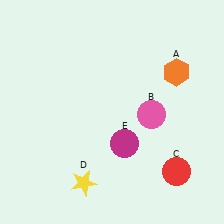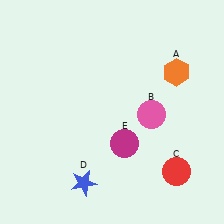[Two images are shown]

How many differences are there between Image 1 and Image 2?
There is 1 difference between the two images.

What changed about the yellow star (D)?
In Image 1, D is yellow. In Image 2, it changed to blue.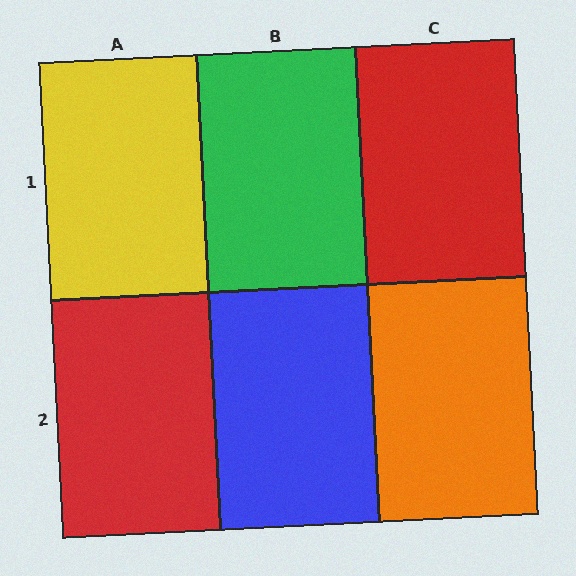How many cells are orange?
1 cell is orange.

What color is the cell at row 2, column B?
Blue.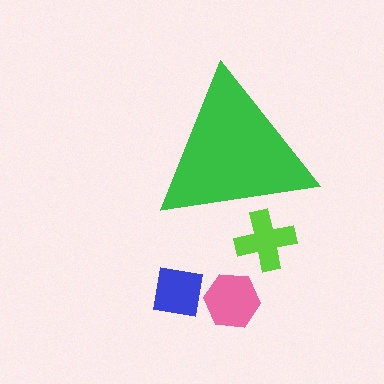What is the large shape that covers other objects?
A green triangle.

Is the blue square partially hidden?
No, the blue square is fully visible.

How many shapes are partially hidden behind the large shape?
1 shape is partially hidden.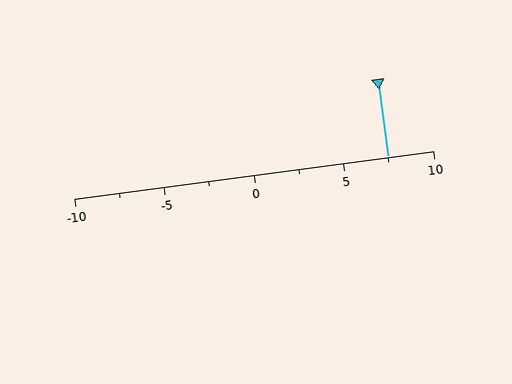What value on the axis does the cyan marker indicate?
The marker indicates approximately 7.5.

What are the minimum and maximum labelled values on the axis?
The axis runs from -10 to 10.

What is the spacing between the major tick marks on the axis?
The major ticks are spaced 5 apart.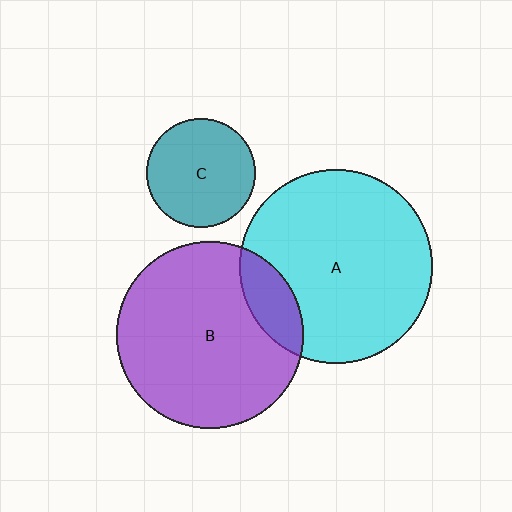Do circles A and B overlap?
Yes.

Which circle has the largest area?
Circle A (cyan).